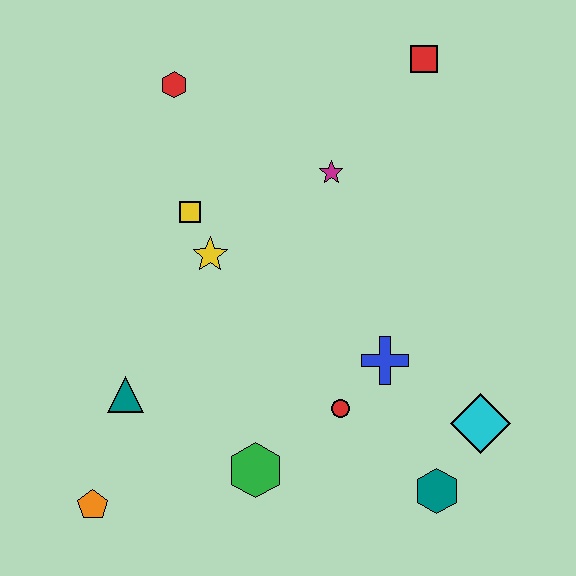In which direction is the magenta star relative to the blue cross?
The magenta star is above the blue cross.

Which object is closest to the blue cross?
The red circle is closest to the blue cross.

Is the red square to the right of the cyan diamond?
No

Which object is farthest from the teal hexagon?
The red hexagon is farthest from the teal hexagon.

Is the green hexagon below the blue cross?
Yes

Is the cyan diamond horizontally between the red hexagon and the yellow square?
No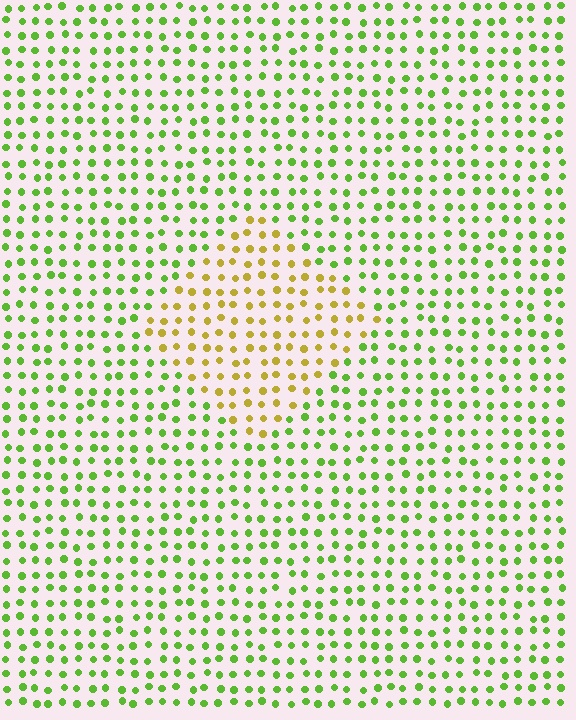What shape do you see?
I see a diamond.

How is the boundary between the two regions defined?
The boundary is defined purely by a slight shift in hue (about 49 degrees). Spacing, size, and orientation are identical on both sides.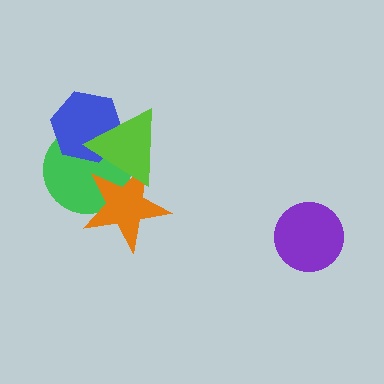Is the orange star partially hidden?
Yes, it is partially covered by another shape.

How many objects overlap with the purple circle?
0 objects overlap with the purple circle.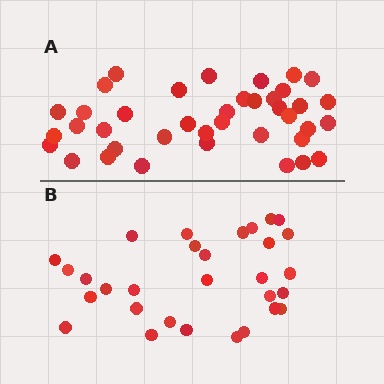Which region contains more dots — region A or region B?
Region A (the top region) has more dots.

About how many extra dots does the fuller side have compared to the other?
Region A has roughly 8 or so more dots than region B.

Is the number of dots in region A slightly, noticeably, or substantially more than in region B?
Region A has noticeably more, but not dramatically so. The ratio is roughly 1.3 to 1.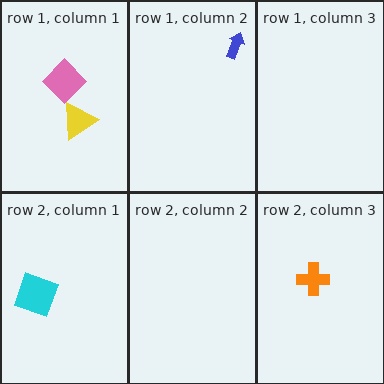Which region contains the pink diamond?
The row 1, column 1 region.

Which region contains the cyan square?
The row 2, column 1 region.